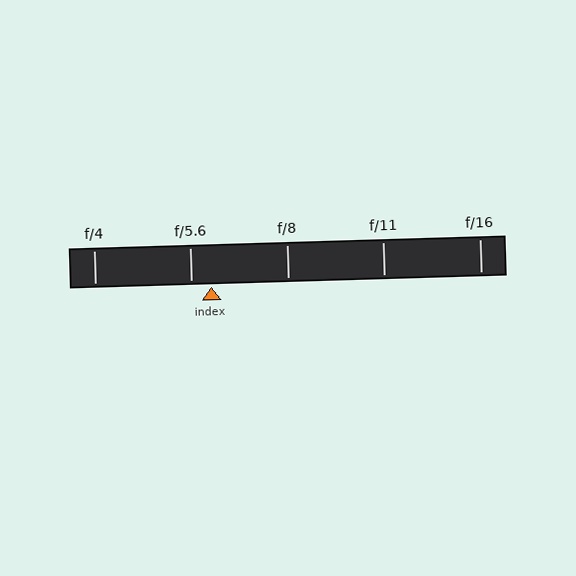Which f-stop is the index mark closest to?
The index mark is closest to f/5.6.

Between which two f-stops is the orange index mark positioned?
The index mark is between f/5.6 and f/8.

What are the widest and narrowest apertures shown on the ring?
The widest aperture shown is f/4 and the narrowest is f/16.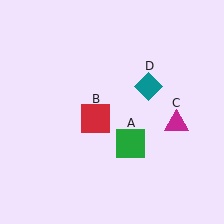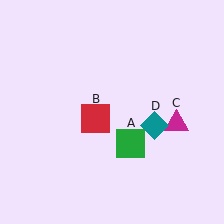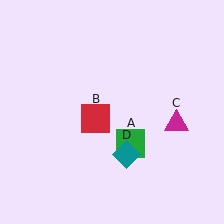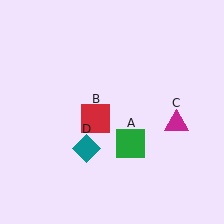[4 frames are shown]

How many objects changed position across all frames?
1 object changed position: teal diamond (object D).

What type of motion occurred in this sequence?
The teal diamond (object D) rotated clockwise around the center of the scene.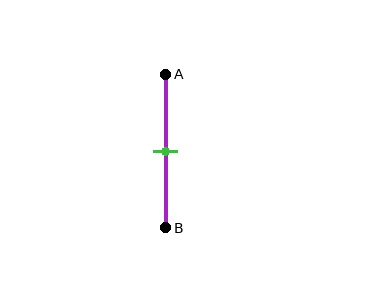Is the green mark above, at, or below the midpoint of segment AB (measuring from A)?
The green mark is approximately at the midpoint of segment AB.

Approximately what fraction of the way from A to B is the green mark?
The green mark is approximately 50% of the way from A to B.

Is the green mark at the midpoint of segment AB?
Yes, the mark is approximately at the midpoint.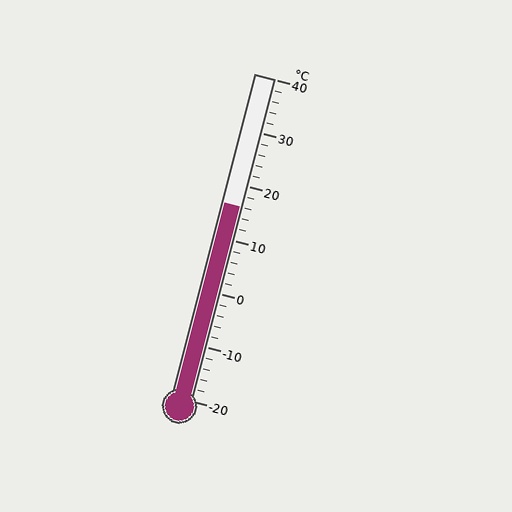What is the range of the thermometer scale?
The thermometer scale ranges from -20°C to 40°C.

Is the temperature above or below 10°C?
The temperature is above 10°C.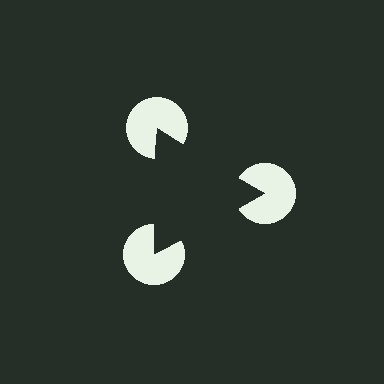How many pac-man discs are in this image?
There are 3 — one at each vertex of the illusory triangle.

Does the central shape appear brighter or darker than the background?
It typically appears slightly darker than the background, even though no actual brightness change is drawn.